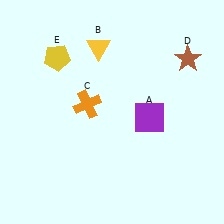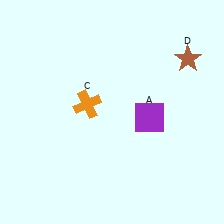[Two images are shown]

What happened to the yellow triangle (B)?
The yellow triangle (B) was removed in Image 2. It was in the top-left area of Image 1.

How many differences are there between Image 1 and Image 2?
There are 2 differences between the two images.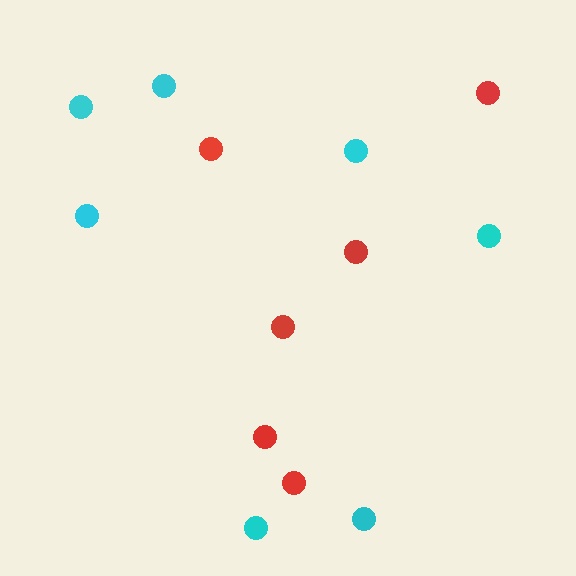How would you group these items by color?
There are 2 groups: one group of red circles (6) and one group of cyan circles (7).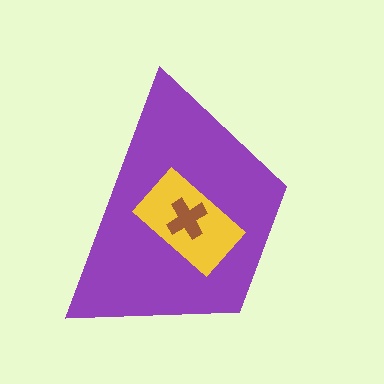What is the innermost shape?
The brown cross.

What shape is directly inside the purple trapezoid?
The yellow rectangle.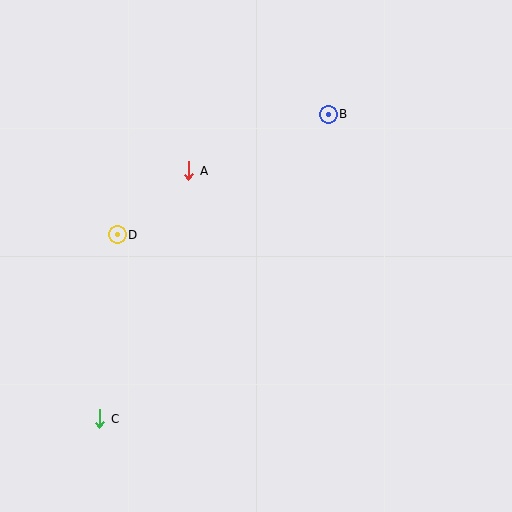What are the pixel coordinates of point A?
Point A is at (189, 171).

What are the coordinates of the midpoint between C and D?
The midpoint between C and D is at (109, 327).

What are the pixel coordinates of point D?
Point D is at (117, 235).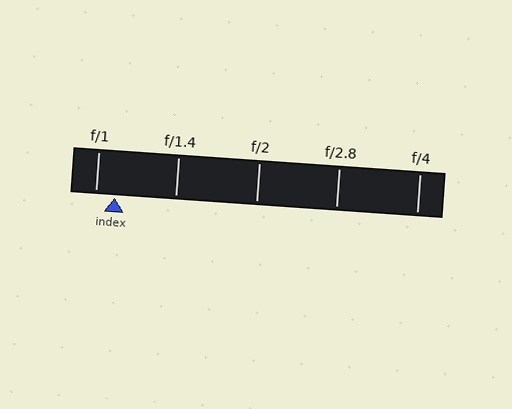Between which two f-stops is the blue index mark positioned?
The index mark is between f/1 and f/1.4.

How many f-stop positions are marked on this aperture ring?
There are 5 f-stop positions marked.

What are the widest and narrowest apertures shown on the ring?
The widest aperture shown is f/1 and the narrowest is f/4.